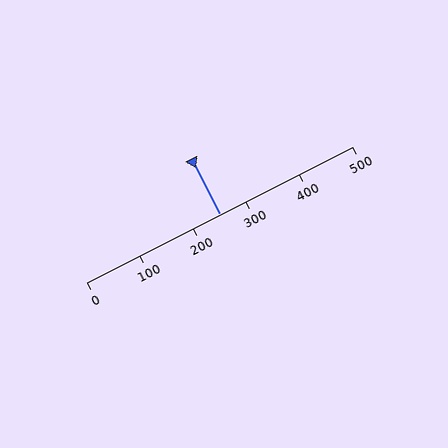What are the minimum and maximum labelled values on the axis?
The axis runs from 0 to 500.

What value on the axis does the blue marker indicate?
The marker indicates approximately 250.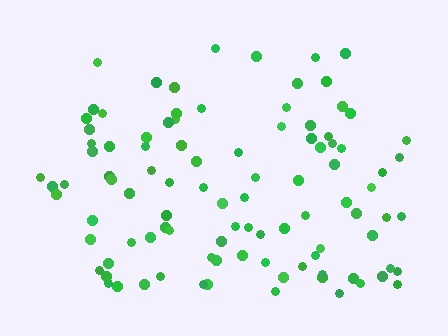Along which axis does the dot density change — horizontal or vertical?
Vertical.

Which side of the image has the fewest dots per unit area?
The top.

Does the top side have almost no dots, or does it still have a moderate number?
Still a moderate number, just noticeably fewer than the bottom.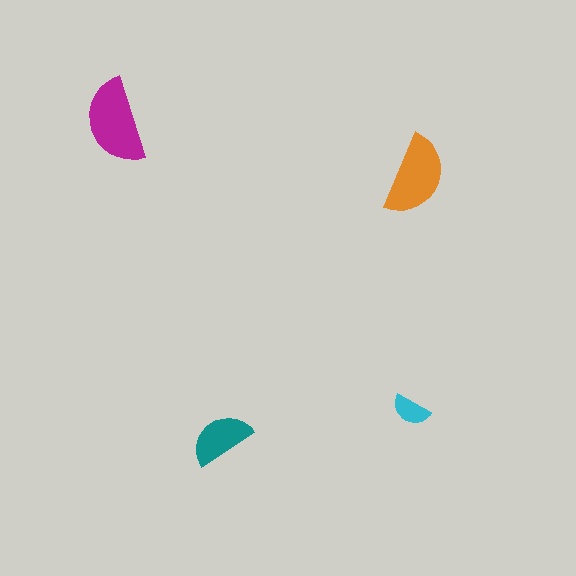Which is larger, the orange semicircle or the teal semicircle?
The orange one.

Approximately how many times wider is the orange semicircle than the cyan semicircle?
About 2 times wider.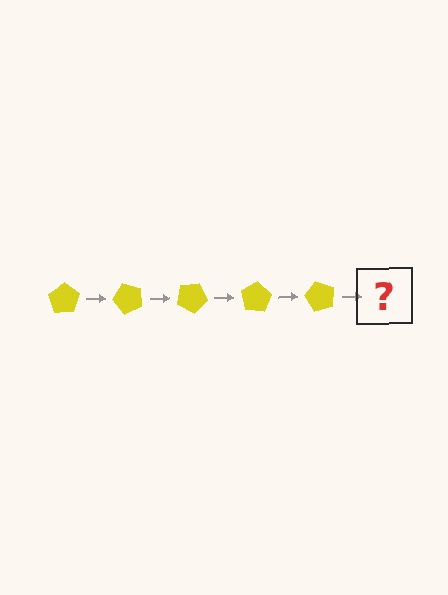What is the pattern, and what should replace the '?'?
The pattern is that the pentagon rotates 50 degrees each step. The '?' should be a yellow pentagon rotated 250 degrees.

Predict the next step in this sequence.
The next step is a yellow pentagon rotated 250 degrees.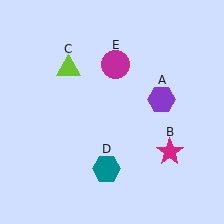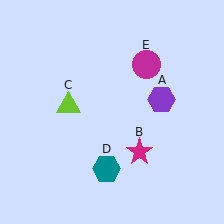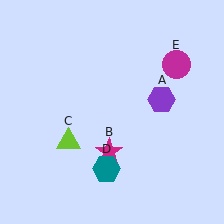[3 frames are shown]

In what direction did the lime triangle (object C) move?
The lime triangle (object C) moved down.